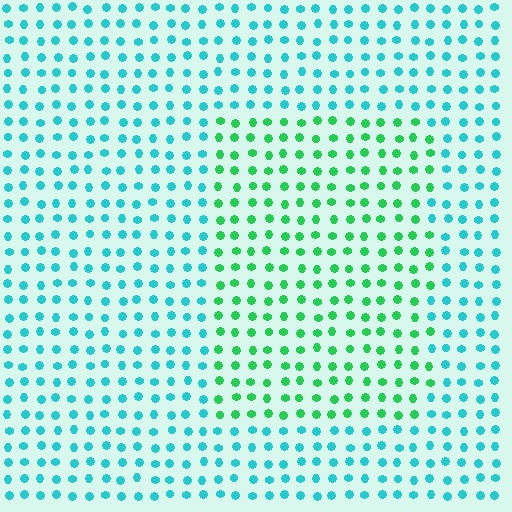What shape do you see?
I see a rectangle.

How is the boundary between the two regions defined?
The boundary is defined purely by a slight shift in hue (about 44 degrees). Spacing, size, and orientation are identical on both sides.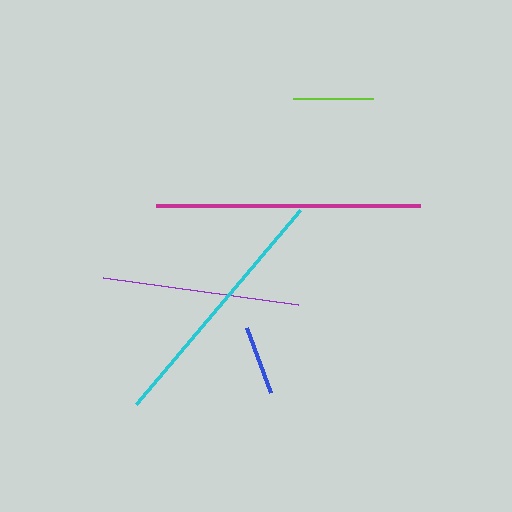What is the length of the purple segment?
The purple segment is approximately 196 pixels long.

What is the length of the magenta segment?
The magenta segment is approximately 264 pixels long.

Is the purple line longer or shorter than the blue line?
The purple line is longer than the blue line.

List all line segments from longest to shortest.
From longest to shortest: magenta, cyan, purple, lime, blue.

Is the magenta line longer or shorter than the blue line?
The magenta line is longer than the blue line.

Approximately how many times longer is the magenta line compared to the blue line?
The magenta line is approximately 3.8 times the length of the blue line.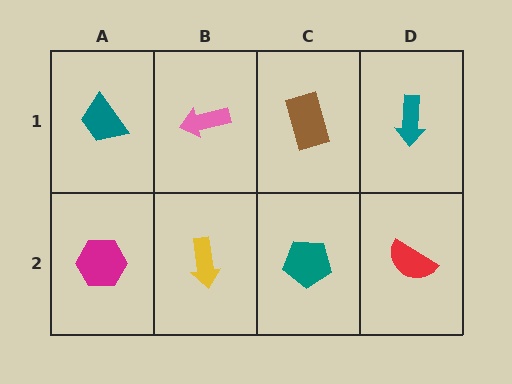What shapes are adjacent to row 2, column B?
A pink arrow (row 1, column B), a magenta hexagon (row 2, column A), a teal pentagon (row 2, column C).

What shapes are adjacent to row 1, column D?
A red semicircle (row 2, column D), a brown rectangle (row 1, column C).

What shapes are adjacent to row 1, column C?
A teal pentagon (row 2, column C), a pink arrow (row 1, column B), a teal arrow (row 1, column D).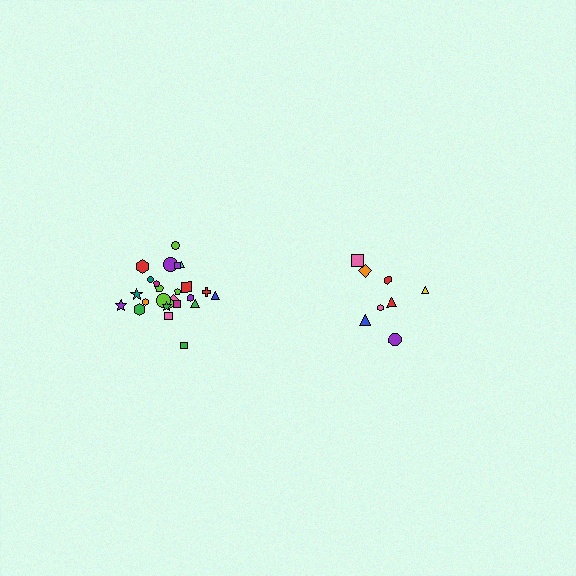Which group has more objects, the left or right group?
The left group.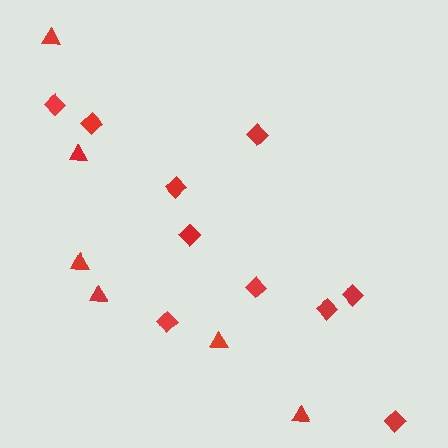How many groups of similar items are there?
There are 2 groups: one group of diamonds (10) and one group of triangles (6).